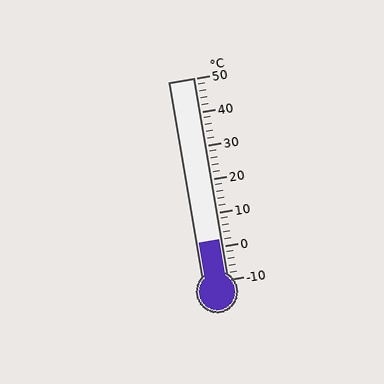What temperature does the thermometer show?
The thermometer shows approximately 2°C.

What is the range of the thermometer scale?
The thermometer scale ranges from -10°C to 50°C.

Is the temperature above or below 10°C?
The temperature is below 10°C.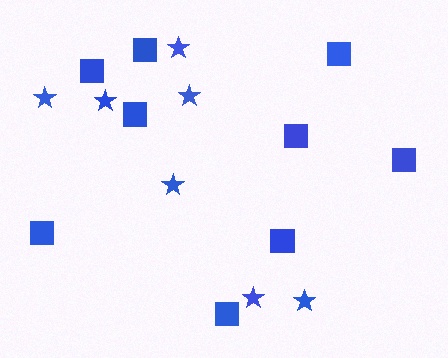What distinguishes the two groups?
There are 2 groups: one group of squares (9) and one group of stars (7).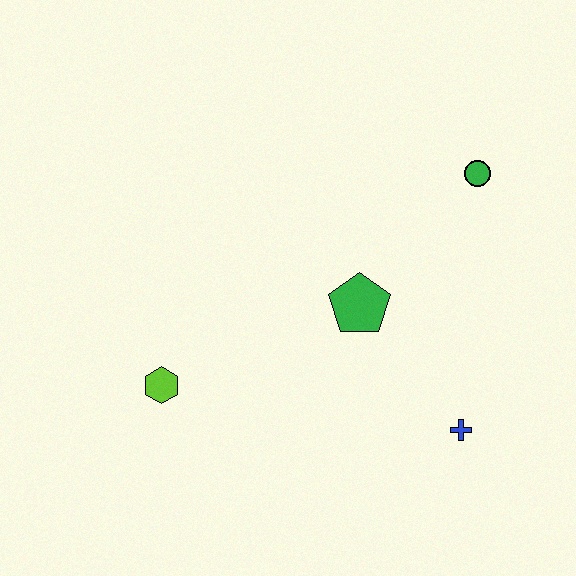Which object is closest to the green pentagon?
The blue cross is closest to the green pentagon.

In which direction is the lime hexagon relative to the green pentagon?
The lime hexagon is to the left of the green pentagon.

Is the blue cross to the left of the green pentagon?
No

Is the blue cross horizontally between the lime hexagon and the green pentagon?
No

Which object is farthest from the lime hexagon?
The green circle is farthest from the lime hexagon.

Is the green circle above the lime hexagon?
Yes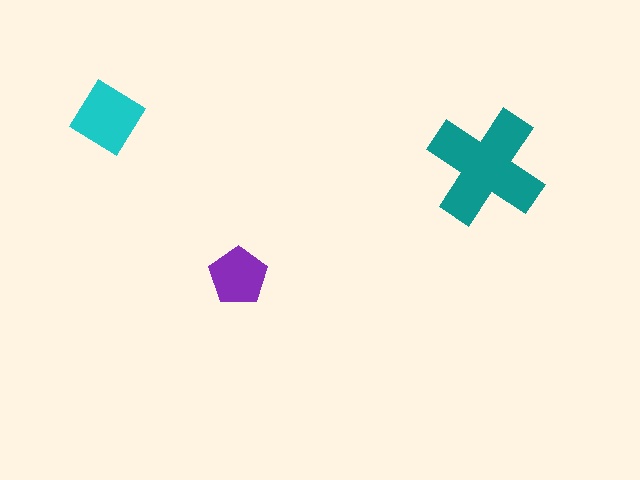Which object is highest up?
The cyan diamond is topmost.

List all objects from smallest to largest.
The purple pentagon, the cyan diamond, the teal cross.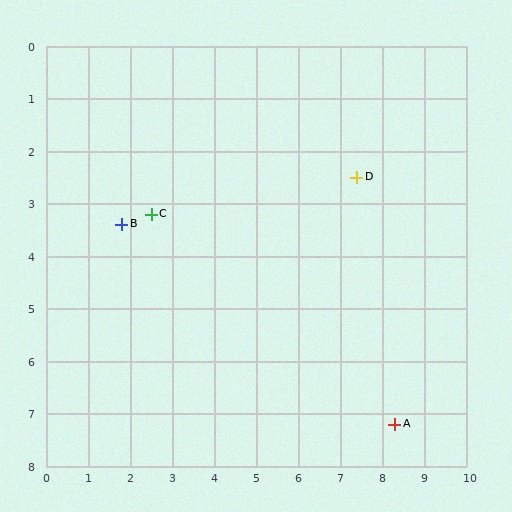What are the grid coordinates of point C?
Point C is at approximately (2.5, 3.2).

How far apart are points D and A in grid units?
Points D and A are about 4.8 grid units apart.